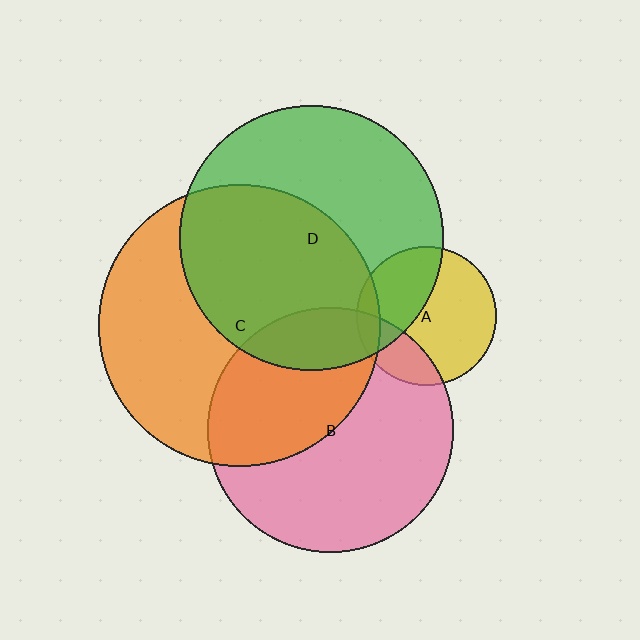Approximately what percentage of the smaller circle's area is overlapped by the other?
Approximately 15%.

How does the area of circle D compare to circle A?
Approximately 3.6 times.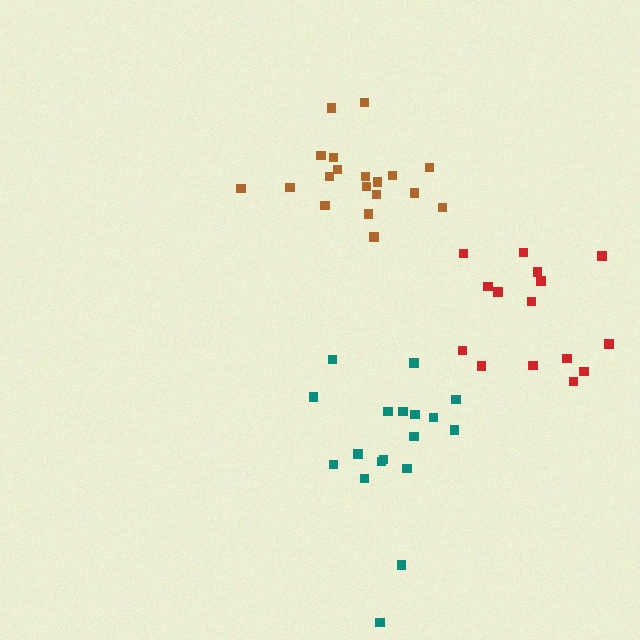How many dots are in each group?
Group 1: 15 dots, Group 2: 18 dots, Group 3: 19 dots (52 total).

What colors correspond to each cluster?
The clusters are colored: red, teal, brown.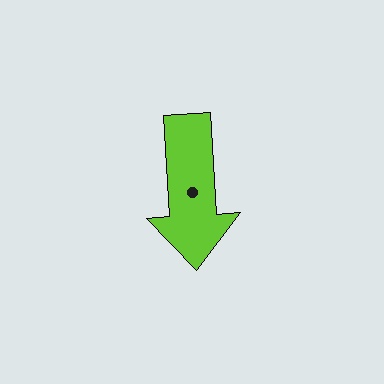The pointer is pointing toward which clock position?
Roughly 6 o'clock.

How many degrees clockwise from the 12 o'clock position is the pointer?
Approximately 177 degrees.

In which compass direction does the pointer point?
South.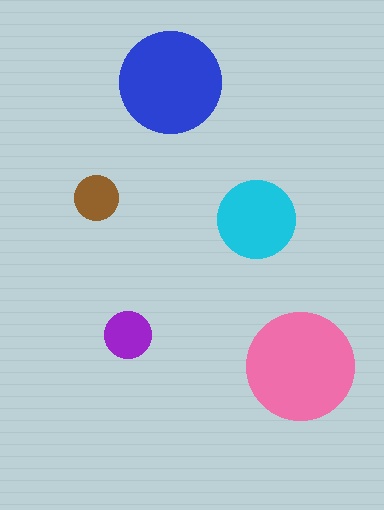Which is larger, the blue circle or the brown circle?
The blue one.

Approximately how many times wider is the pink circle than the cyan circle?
About 1.5 times wider.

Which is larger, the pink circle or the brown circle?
The pink one.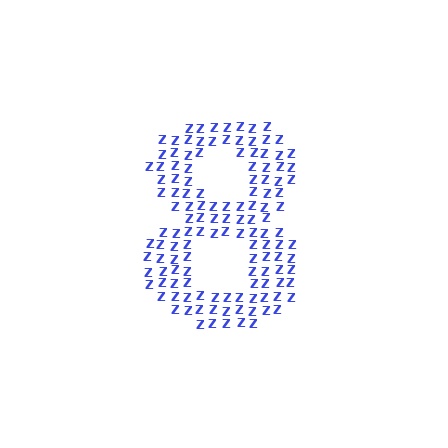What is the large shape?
The large shape is the digit 8.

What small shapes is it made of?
It is made of small letter Z's.